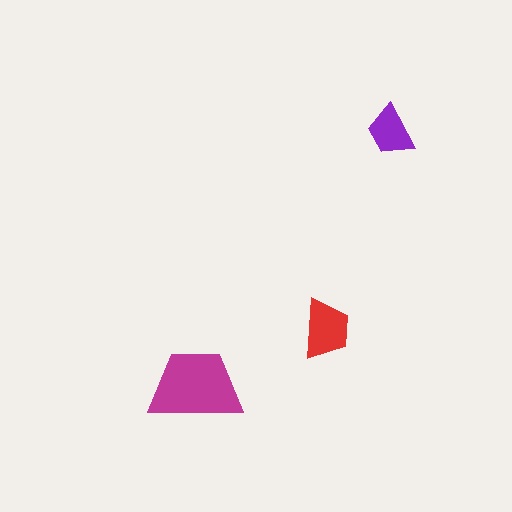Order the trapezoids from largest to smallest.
the magenta one, the red one, the purple one.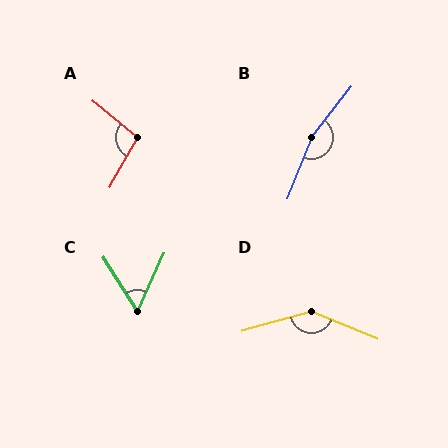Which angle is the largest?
B, at approximately 163 degrees.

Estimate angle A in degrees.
Approximately 100 degrees.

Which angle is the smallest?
C, at approximately 56 degrees.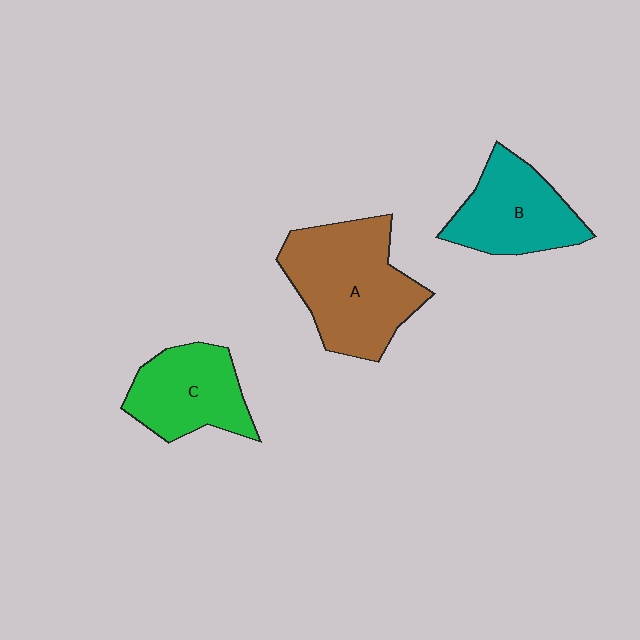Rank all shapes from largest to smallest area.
From largest to smallest: A (brown), B (teal), C (green).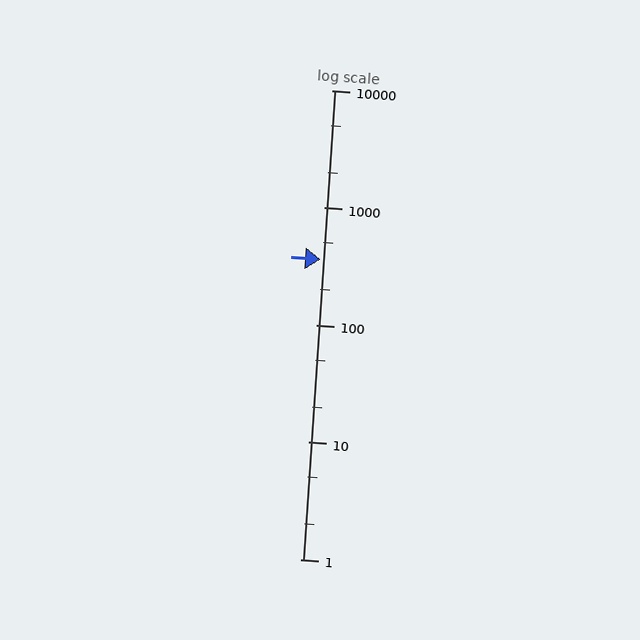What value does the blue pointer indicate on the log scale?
The pointer indicates approximately 360.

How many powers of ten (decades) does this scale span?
The scale spans 4 decades, from 1 to 10000.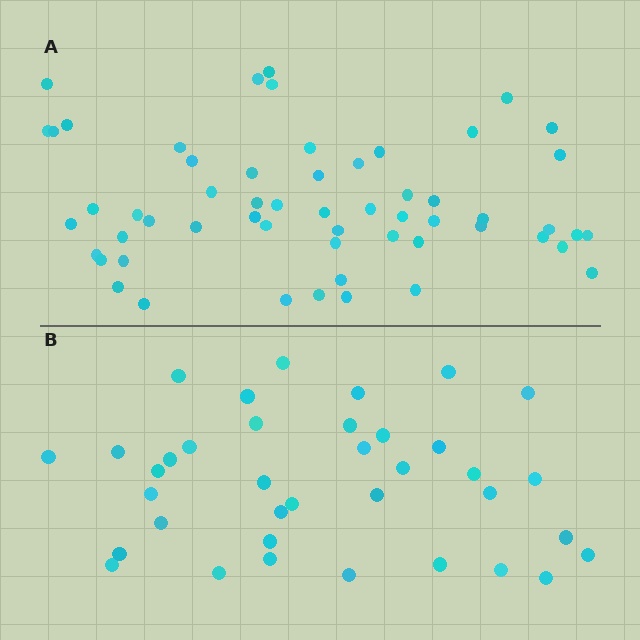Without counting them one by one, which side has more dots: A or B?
Region A (the top region) has more dots.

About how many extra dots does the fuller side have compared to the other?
Region A has approximately 20 more dots than region B.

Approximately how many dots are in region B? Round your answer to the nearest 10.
About 40 dots. (The exact count is 37, which rounds to 40.)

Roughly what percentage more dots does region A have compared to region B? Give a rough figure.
About 55% more.